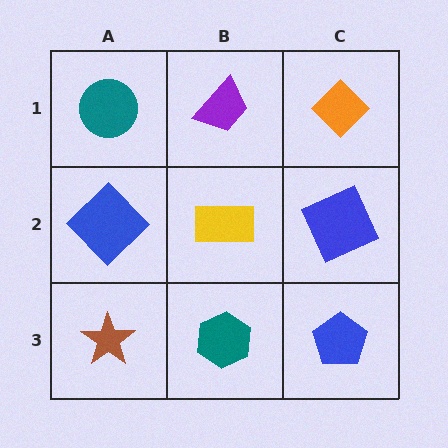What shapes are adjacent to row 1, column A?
A blue diamond (row 2, column A), a purple trapezoid (row 1, column B).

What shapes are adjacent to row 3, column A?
A blue diamond (row 2, column A), a teal hexagon (row 3, column B).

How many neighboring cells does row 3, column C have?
2.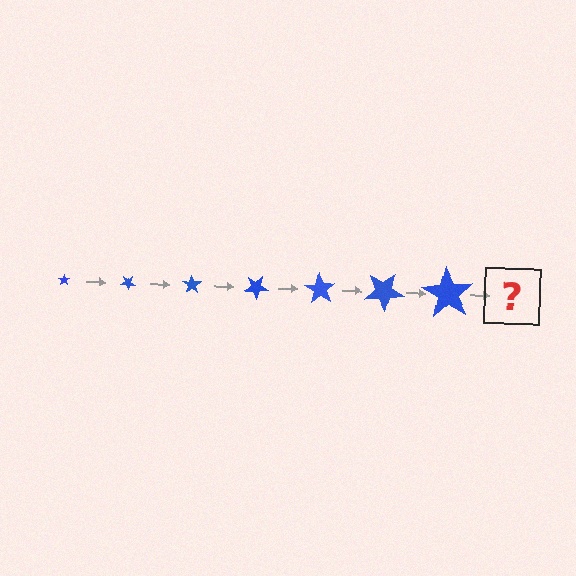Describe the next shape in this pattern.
It should be a star, larger than the previous one and rotated 245 degrees from the start.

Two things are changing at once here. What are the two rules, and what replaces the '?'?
The two rules are that the star grows larger each step and it rotates 35 degrees each step. The '?' should be a star, larger than the previous one and rotated 245 degrees from the start.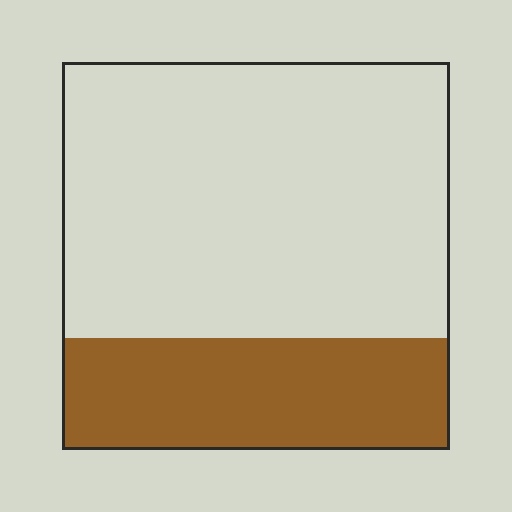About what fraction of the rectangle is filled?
About one quarter (1/4).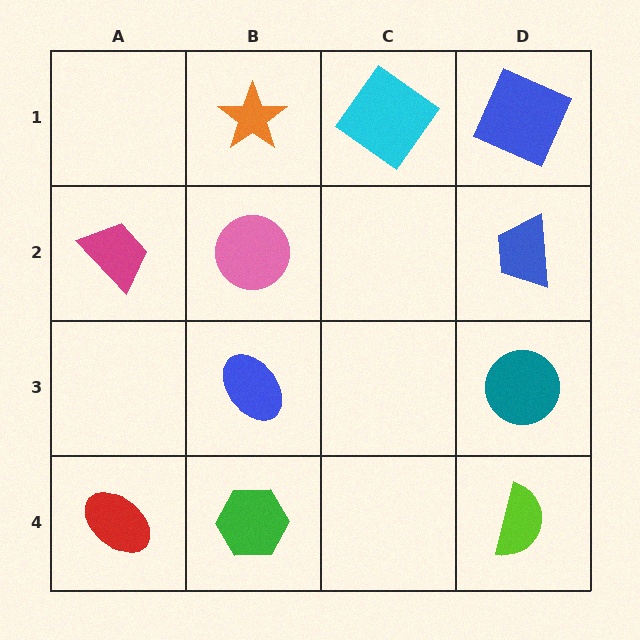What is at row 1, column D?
A blue square.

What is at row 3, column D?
A teal circle.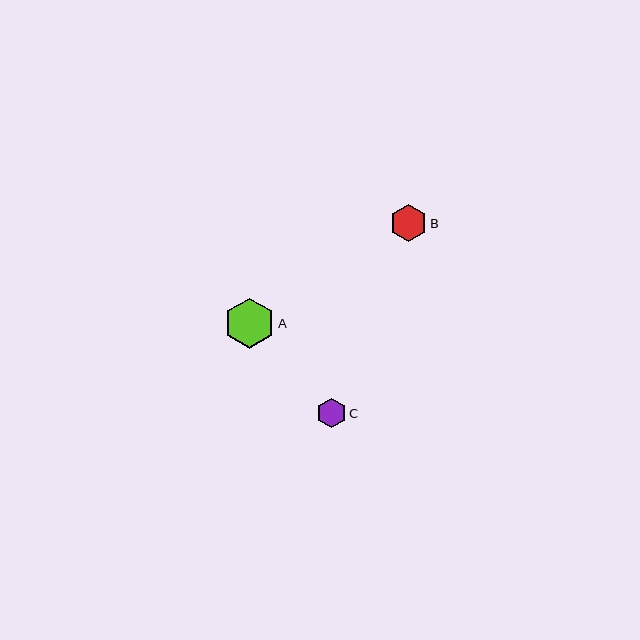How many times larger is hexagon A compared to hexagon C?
Hexagon A is approximately 1.7 times the size of hexagon C.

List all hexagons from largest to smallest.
From largest to smallest: A, B, C.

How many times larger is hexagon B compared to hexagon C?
Hexagon B is approximately 1.3 times the size of hexagon C.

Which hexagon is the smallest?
Hexagon C is the smallest with a size of approximately 30 pixels.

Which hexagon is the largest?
Hexagon A is the largest with a size of approximately 50 pixels.